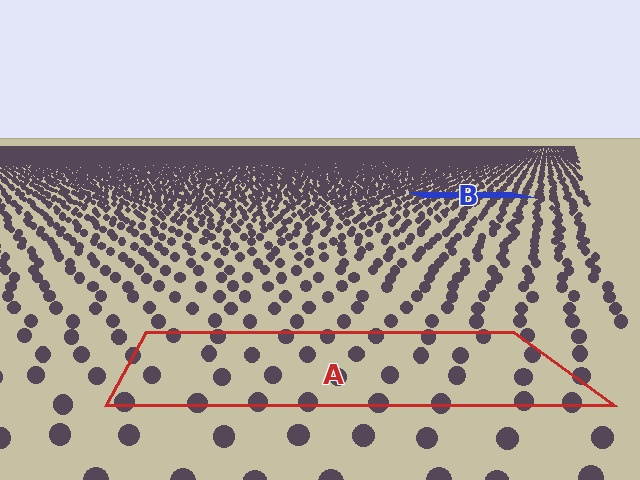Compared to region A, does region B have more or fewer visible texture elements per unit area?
Region B has more texture elements per unit area — they are packed more densely because it is farther away.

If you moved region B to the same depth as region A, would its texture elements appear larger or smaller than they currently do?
They would appear larger. At a closer depth, the same texture elements are projected at a bigger on-screen size.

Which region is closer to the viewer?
Region A is closer. The texture elements there are larger and more spread out.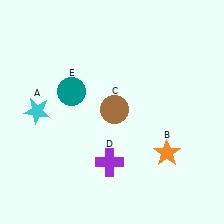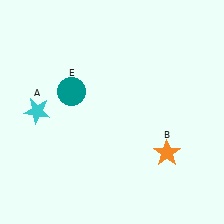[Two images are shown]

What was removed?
The brown circle (C), the purple cross (D) were removed in Image 2.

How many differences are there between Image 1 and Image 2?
There are 2 differences between the two images.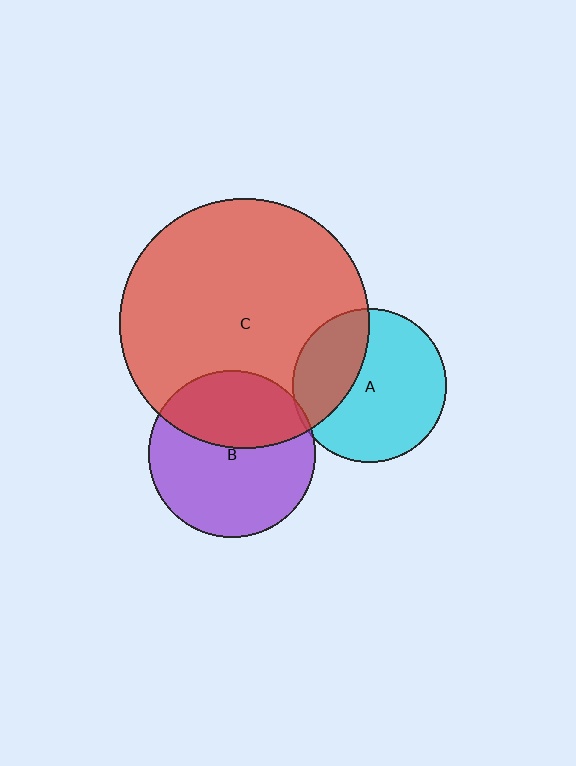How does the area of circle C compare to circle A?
Approximately 2.6 times.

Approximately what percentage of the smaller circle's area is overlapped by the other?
Approximately 5%.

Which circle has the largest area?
Circle C (red).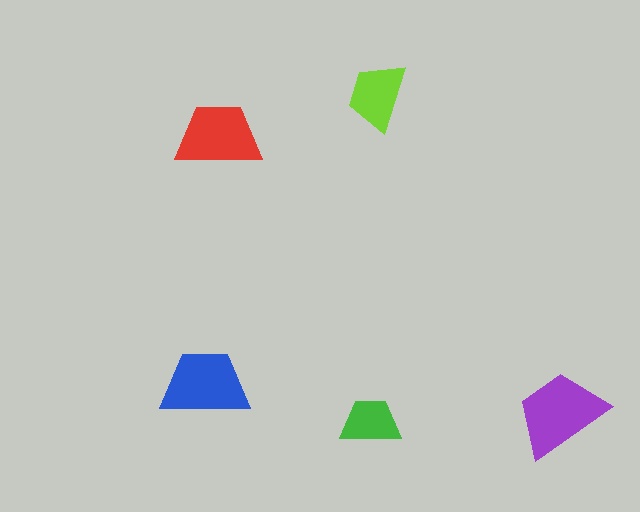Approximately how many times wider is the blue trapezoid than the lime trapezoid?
About 1.5 times wider.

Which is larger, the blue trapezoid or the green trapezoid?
The blue one.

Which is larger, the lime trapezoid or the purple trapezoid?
The purple one.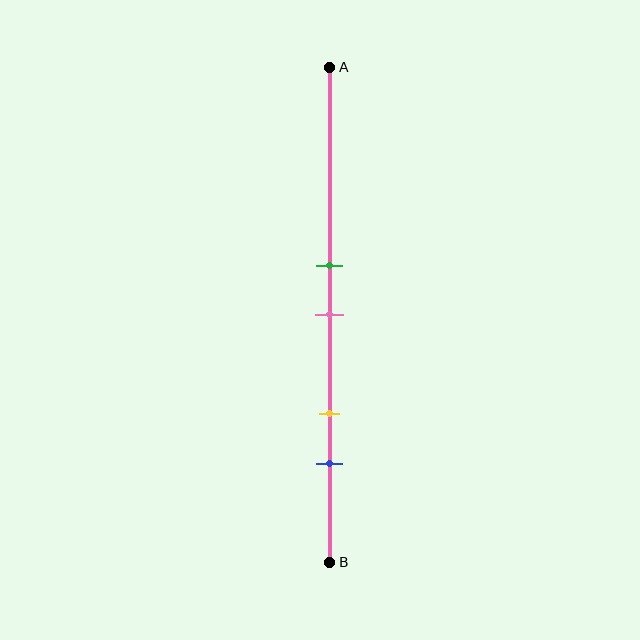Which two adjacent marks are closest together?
The green and pink marks are the closest adjacent pair.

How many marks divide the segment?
There are 4 marks dividing the segment.